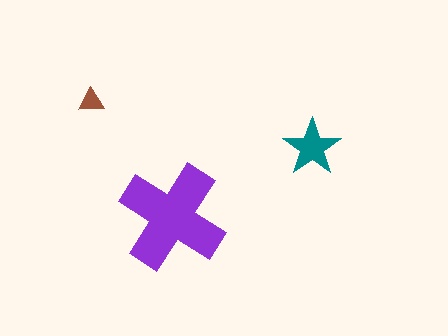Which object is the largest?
The purple cross.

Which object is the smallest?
The brown triangle.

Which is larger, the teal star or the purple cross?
The purple cross.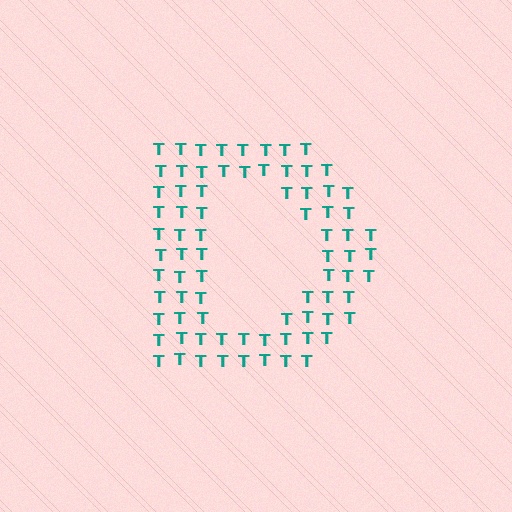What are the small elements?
The small elements are letter T's.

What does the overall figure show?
The overall figure shows the letter D.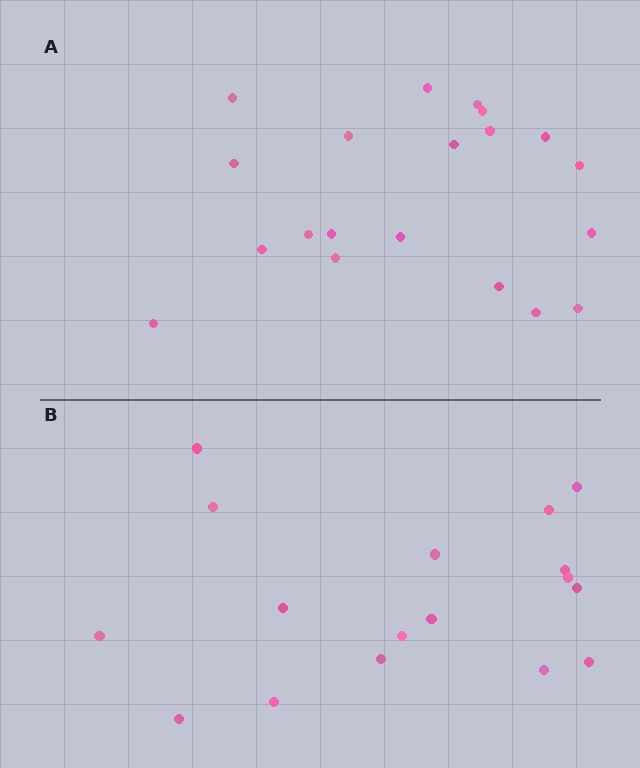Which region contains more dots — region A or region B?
Region A (the top region) has more dots.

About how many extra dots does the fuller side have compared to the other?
Region A has just a few more — roughly 2 or 3 more dots than region B.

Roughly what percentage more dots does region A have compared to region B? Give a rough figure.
About 20% more.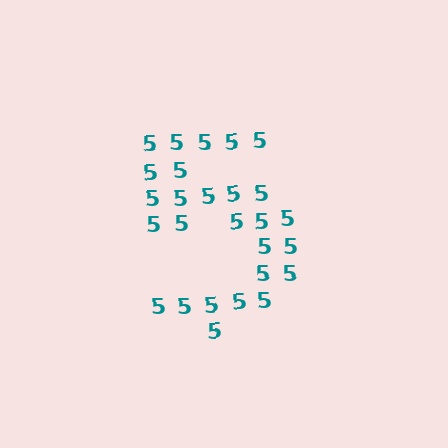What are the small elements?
The small elements are digit 5's.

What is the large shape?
The large shape is the digit 5.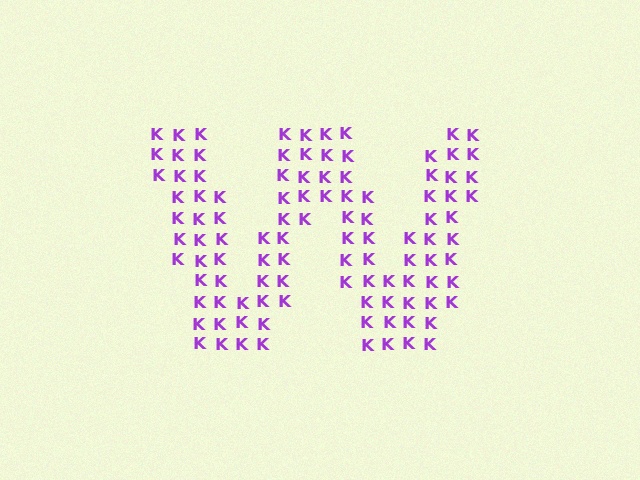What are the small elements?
The small elements are letter K's.